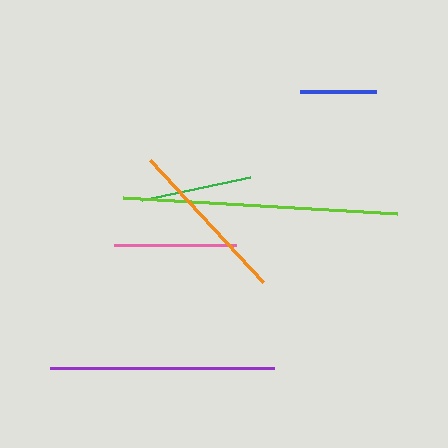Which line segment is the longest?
The lime line is the longest at approximately 274 pixels.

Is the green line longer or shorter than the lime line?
The lime line is longer than the green line.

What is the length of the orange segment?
The orange segment is approximately 166 pixels long.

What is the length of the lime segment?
The lime segment is approximately 274 pixels long.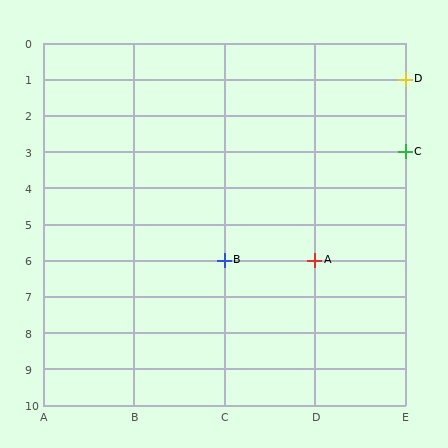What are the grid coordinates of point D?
Point D is at grid coordinates (E, 1).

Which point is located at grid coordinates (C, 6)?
Point B is at (C, 6).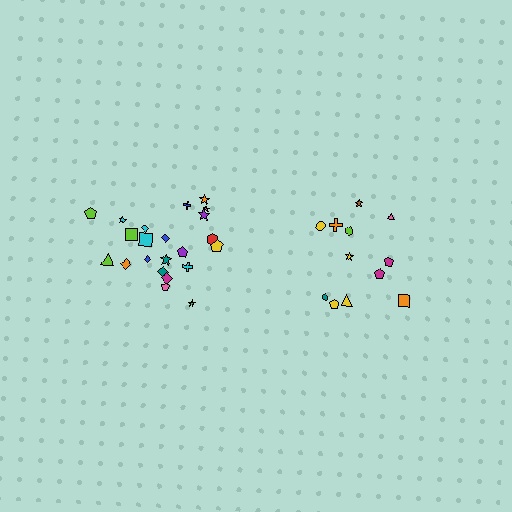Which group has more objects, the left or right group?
The left group.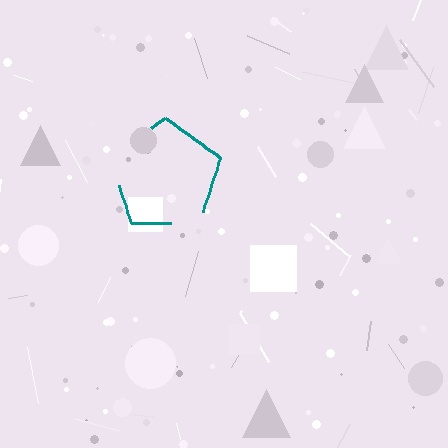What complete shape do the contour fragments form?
The contour fragments form a pentagon.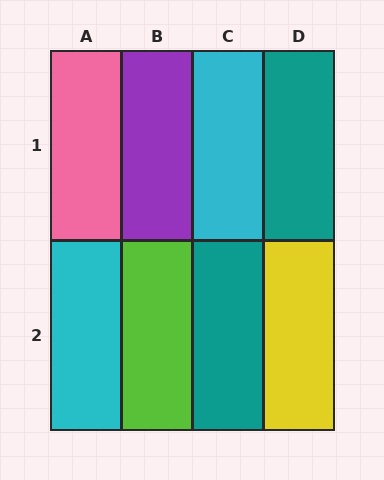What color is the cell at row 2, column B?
Lime.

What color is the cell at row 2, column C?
Teal.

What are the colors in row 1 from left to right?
Pink, purple, cyan, teal.